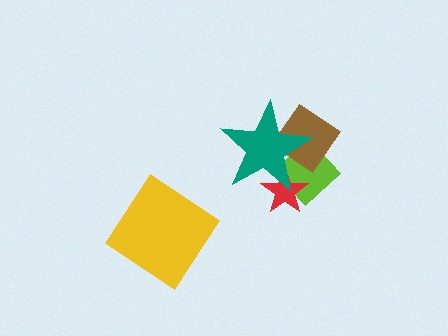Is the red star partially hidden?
Yes, it is partially covered by another shape.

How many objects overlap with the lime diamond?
3 objects overlap with the lime diamond.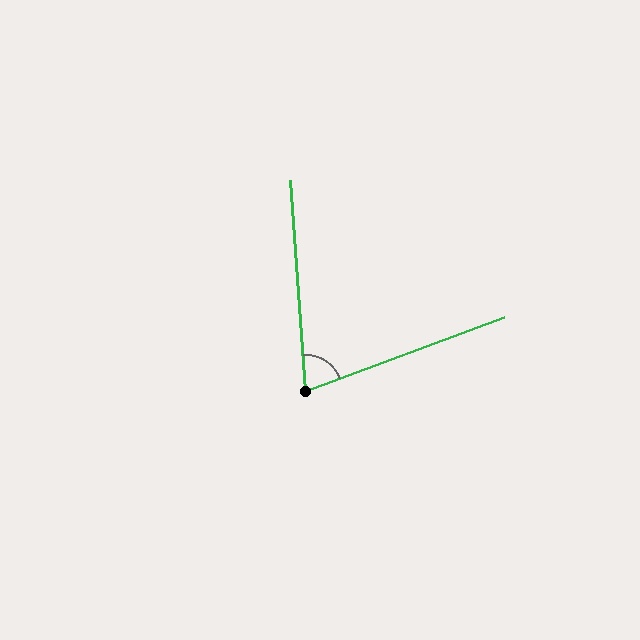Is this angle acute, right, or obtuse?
It is acute.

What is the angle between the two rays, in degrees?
Approximately 74 degrees.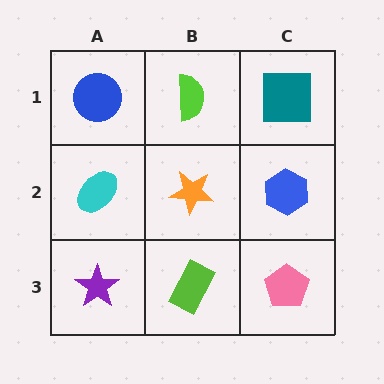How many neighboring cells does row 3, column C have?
2.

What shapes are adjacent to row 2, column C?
A teal square (row 1, column C), a pink pentagon (row 3, column C), an orange star (row 2, column B).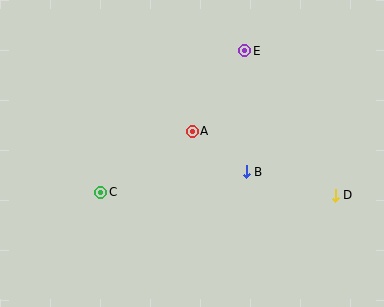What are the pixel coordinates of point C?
Point C is at (101, 192).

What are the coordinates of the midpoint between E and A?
The midpoint between E and A is at (218, 91).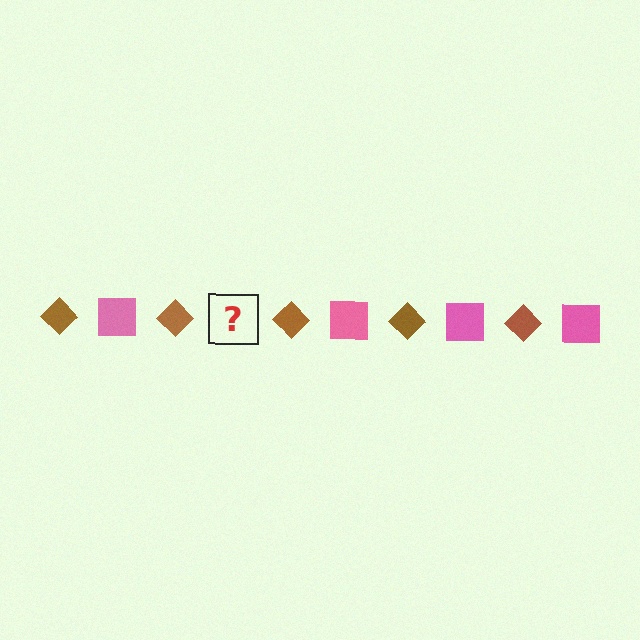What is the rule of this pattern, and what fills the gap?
The rule is that the pattern alternates between brown diamond and pink square. The gap should be filled with a pink square.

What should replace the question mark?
The question mark should be replaced with a pink square.